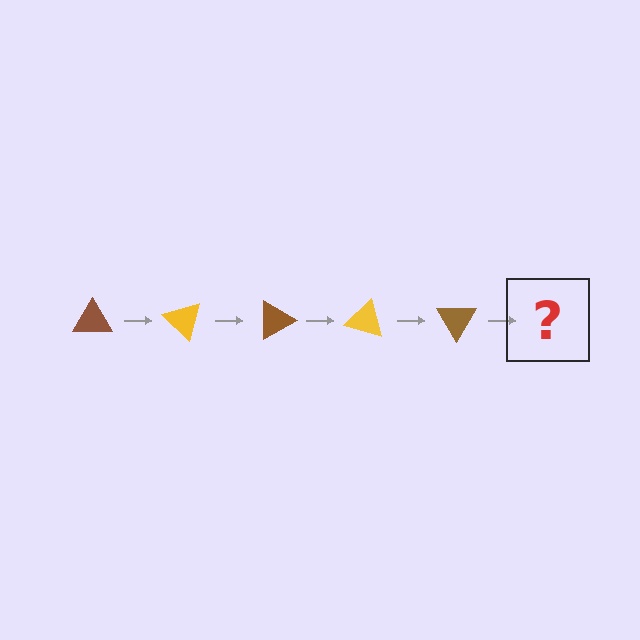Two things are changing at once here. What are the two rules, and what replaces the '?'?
The two rules are that it rotates 45 degrees each step and the color cycles through brown and yellow. The '?' should be a yellow triangle, rotated 225 degrees from the start.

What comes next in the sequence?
The next element should be a yellow triangle, rotated 225 degrees from the start.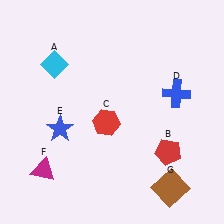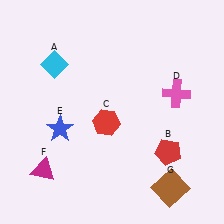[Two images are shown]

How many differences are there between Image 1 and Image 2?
There is 1 difference between the two images.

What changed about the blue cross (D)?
In Image 1, D is blue. In Image 2, it changed to pink.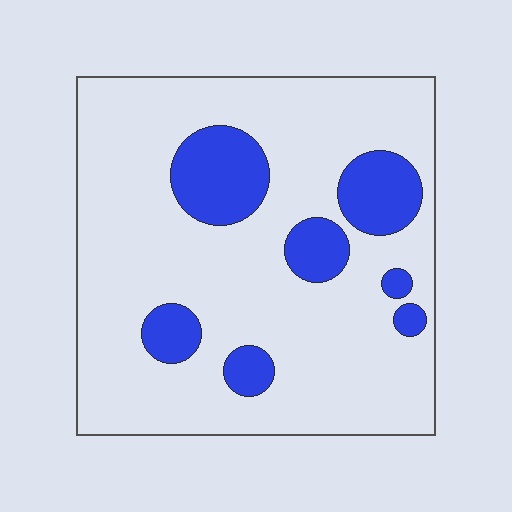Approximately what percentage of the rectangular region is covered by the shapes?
Approximately 20%.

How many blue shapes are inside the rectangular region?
7.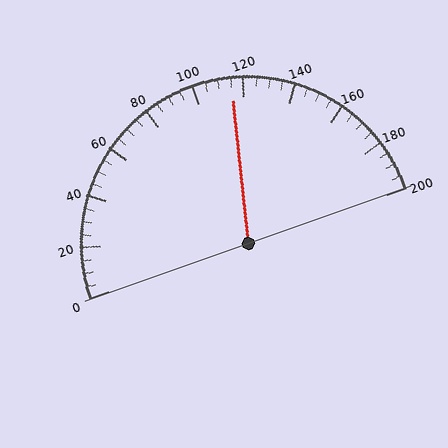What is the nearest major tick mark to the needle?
The nearest major tick mark is 120.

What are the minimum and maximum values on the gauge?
The gauge ranges from 0 to 200.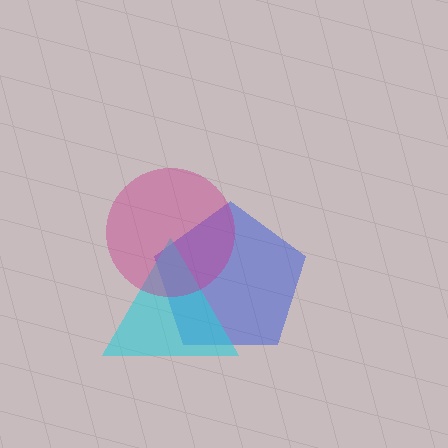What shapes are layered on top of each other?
The layered shapes are: a blue pentagon, a cyan triangle, a magenta circle.